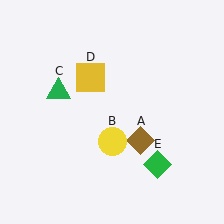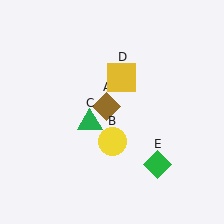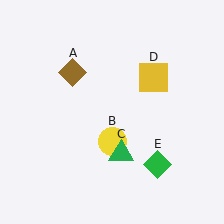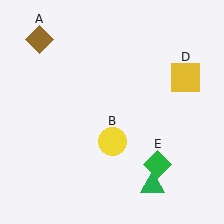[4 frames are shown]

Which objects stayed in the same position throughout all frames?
Yellow circle (object B) and green diamond (object E) remained stationary.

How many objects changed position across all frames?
3 objects changed position: brown diamond (object A), green triangle (object C), yellow square (object D).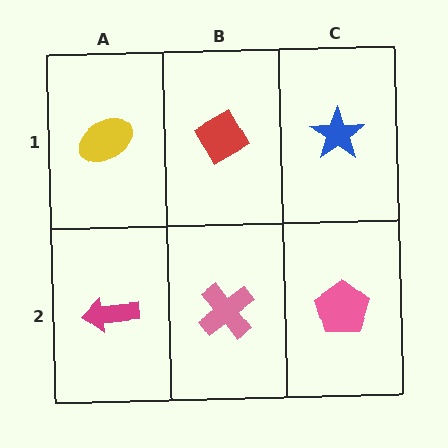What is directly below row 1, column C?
A pink pentagon.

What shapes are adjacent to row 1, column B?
A pink cross (row 2, column B), a yellow ellipse (row 1, column A), a blue star (row 1, column C).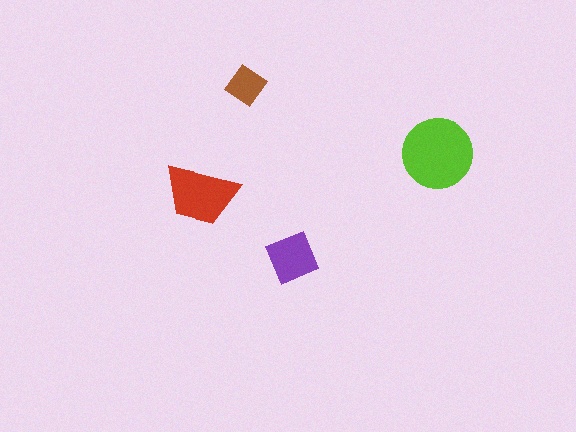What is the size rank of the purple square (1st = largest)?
3rd.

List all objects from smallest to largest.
The brown diamond, the purple square, the red trapezoid, the lime circle.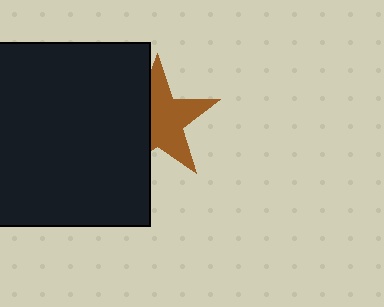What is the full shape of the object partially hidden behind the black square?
The partially hidden object is a brown star.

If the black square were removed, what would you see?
You would see the complete brown star.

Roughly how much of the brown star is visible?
About half of it is visible (roughly 60%).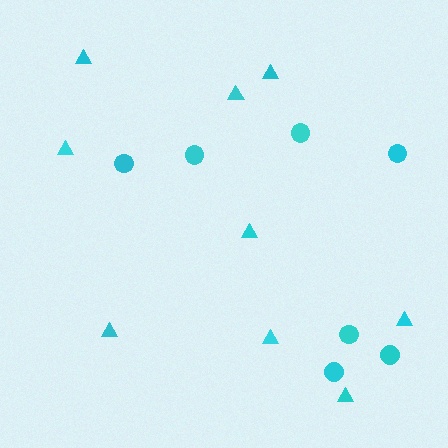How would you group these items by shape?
There are 2 groups: one group of triangles (9) and one group of circles (7).